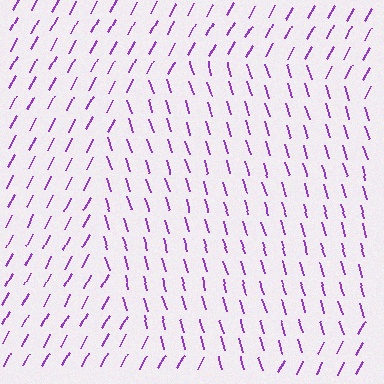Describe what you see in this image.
The image is filled with small purple line segments. A circle region in the image has lines oriented differently from the surrounding lines, creating a visible texture boundary.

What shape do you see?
I see a circle.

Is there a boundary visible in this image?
Yes, there is a texture boundary formed by a change in line orientation.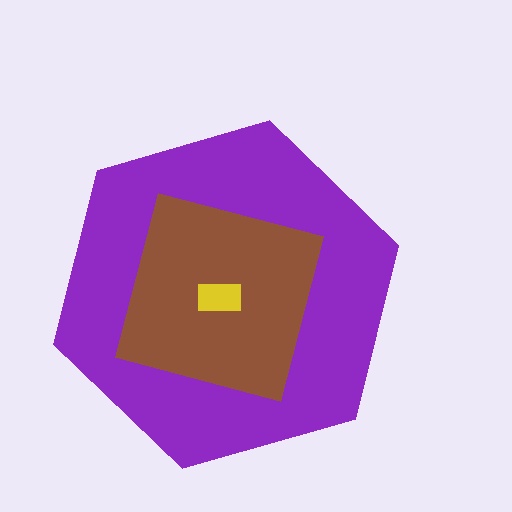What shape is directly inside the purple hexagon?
The brown square.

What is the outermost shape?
The purple hexagon.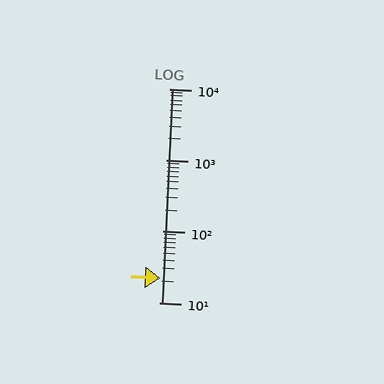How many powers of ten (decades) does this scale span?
The scale spans 3 decades, from 10 to 10000.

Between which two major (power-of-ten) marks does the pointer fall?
The pointer is between 10 and 100.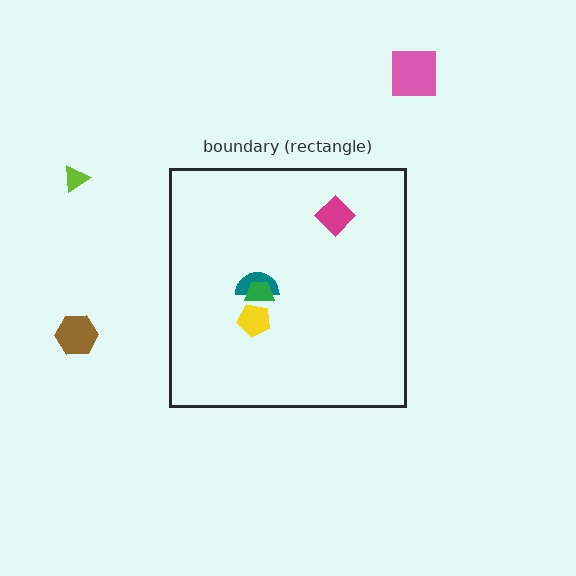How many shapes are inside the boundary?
4 inside, 3 outside.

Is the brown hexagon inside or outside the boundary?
Outside.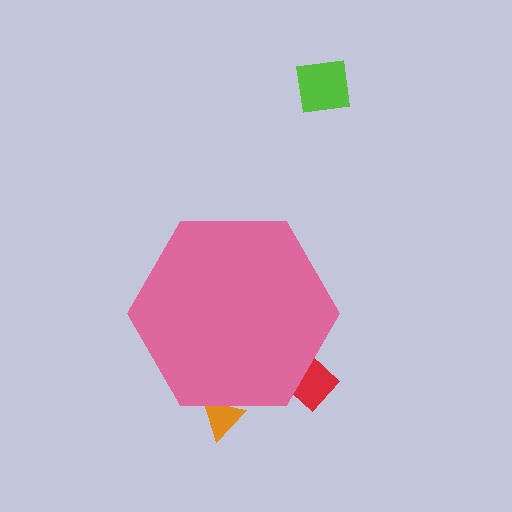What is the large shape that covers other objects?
A pink hexagon.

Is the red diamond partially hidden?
Yes, the red diamond is partially hidden behind the pink hexagon.